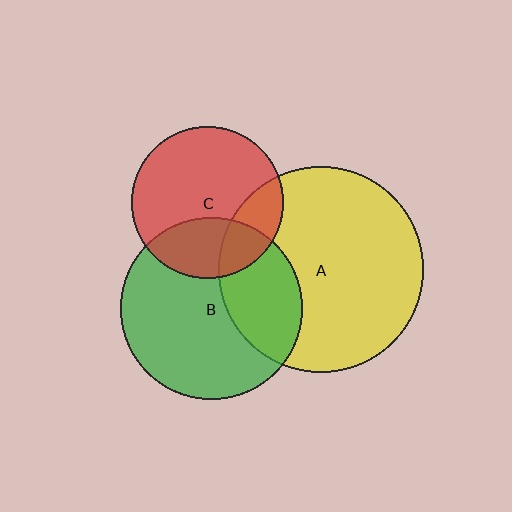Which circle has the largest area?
Circle A (yellow).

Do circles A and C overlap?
Yes.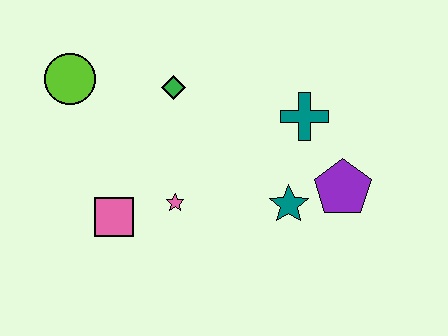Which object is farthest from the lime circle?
The purple pentagon is farthest from the lime circle.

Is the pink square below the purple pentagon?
Yes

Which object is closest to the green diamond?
The lime circle is closest to the green diamond.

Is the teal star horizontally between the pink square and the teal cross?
Yes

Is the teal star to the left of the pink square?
No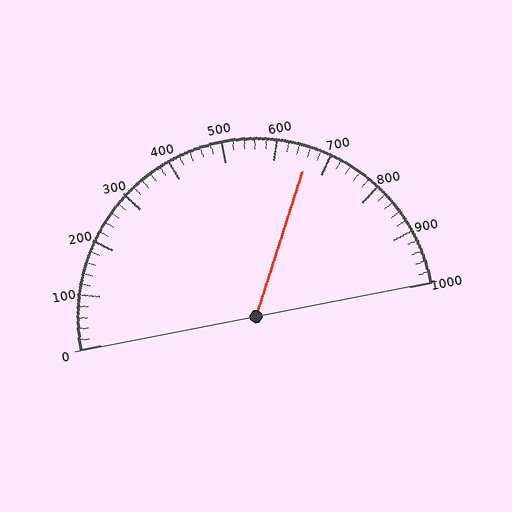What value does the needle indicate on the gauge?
The needle indicates approximately 660.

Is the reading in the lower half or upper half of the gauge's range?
The reading is in the upper half of the range (0 to 1000).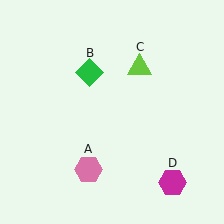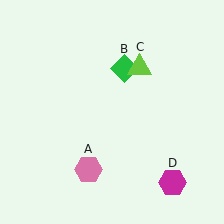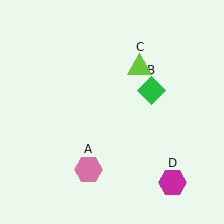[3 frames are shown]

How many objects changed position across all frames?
1 object changed position: green diamond (object B).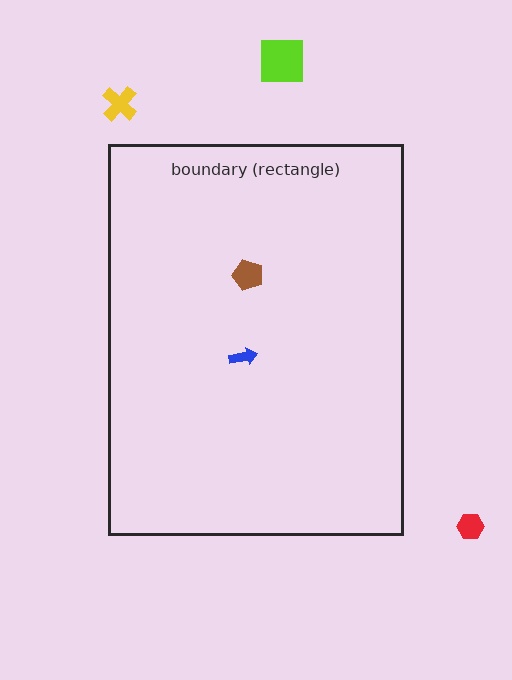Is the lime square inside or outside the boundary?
Outside.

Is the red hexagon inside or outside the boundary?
Outside.